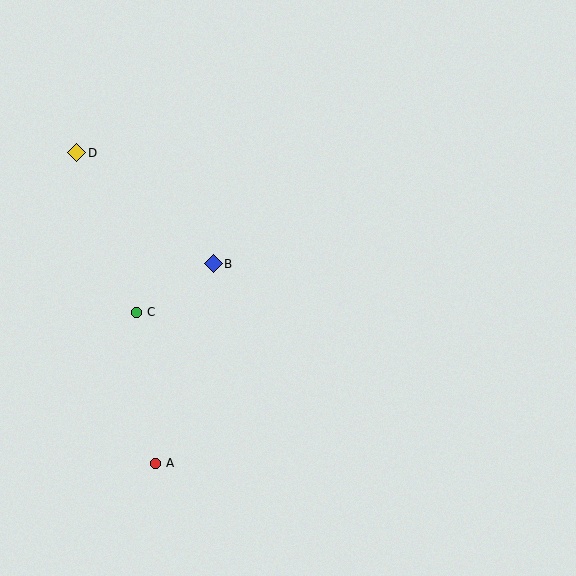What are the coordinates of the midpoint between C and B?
The midpoint between C and B is at (175, 288).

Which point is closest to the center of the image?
Point B at (213, 264) is closest to the center.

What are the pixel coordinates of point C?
Point C is at (136, 312).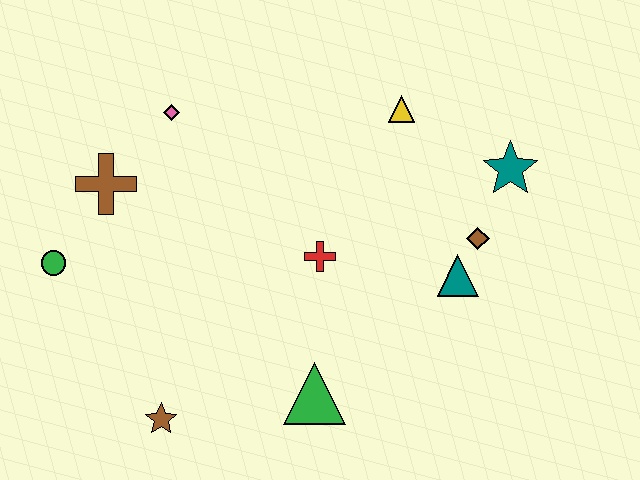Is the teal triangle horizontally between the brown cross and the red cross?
No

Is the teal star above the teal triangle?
Yes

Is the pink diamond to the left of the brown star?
No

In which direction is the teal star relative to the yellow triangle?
The teal star is to the right of the yellow triangle.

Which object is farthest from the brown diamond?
The green circle is farthest from the brown diamond.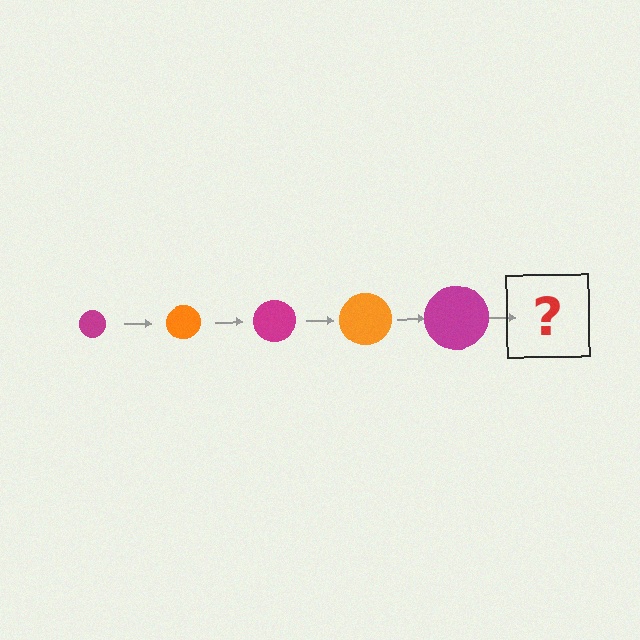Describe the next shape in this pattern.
It should be an orange circle, larger than the previous one.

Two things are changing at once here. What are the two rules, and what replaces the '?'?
The two rules are that the circle grows larger each step and the color cycles through magenta and orange. The '?' should be an orange circle, larger than the previous one.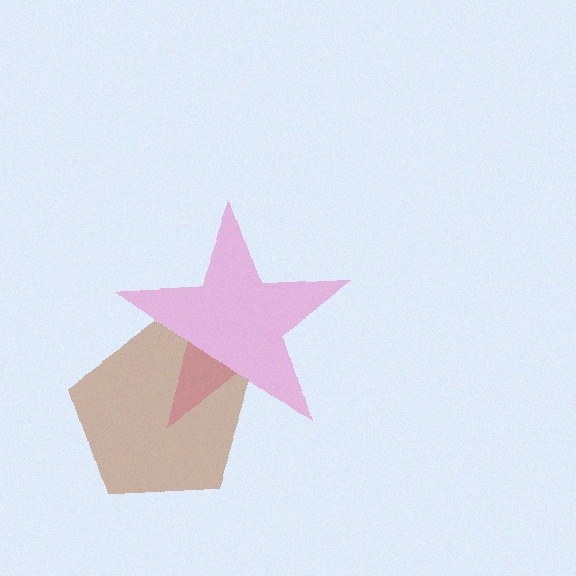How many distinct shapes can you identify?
There are 2 distinct shapes: a pink star, a brown pentagon.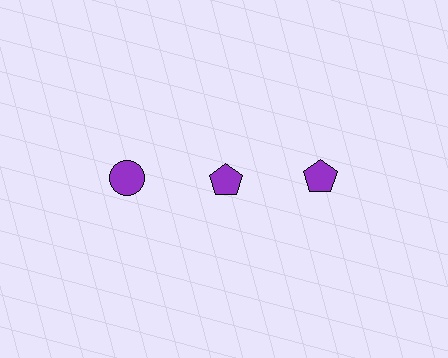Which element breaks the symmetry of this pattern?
The purple circle in the top row, leftmost column breaks the symmetry. All other shapes are purple pentagons.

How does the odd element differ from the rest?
It has a different shape: circle instead of pentagon.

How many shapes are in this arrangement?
There are 3 shapes arranged in a grid pattern.